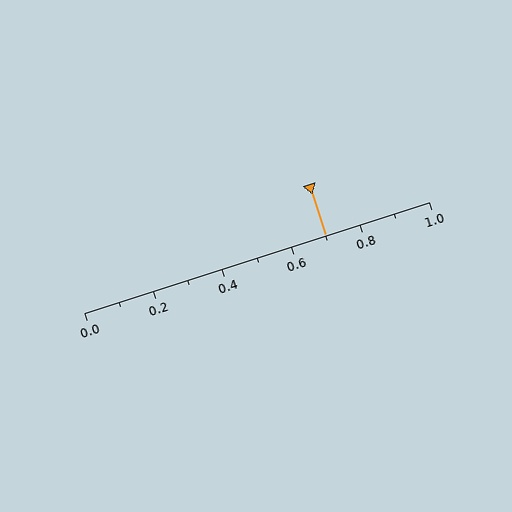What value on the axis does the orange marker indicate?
The marker indicates approximately 0.7.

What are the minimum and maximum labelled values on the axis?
The axis runs from 0.0 to 1.0.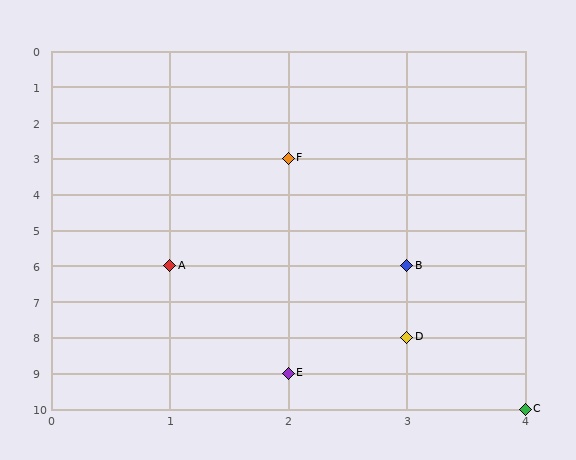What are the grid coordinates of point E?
Point E is at grid coordinates (2, 9).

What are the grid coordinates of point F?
Point F is at grid coordinates (2, 3).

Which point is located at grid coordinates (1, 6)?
Point A is at (1, 6).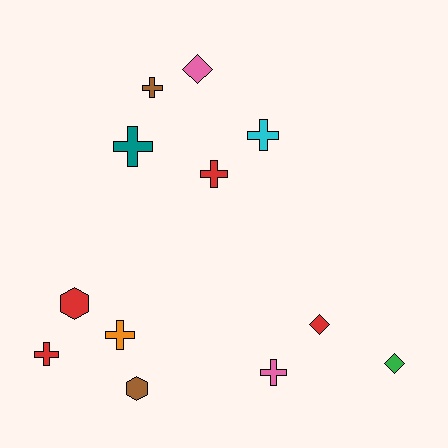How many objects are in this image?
There are 12 objects.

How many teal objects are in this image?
There is 1 teal object.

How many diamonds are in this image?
There are 3 diamonds.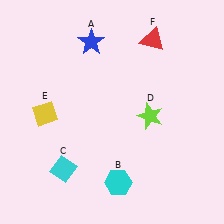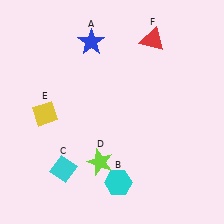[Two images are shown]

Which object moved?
The lime star (D) moved left.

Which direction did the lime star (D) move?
The lime star (D) moved left.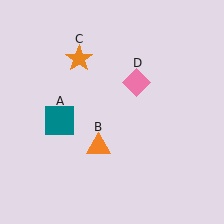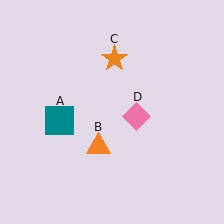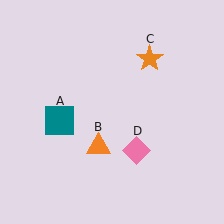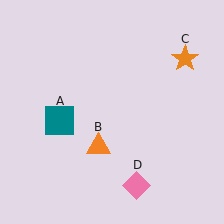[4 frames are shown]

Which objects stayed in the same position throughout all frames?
Teal square (object A) and orange triangle (object B) remained stationary.